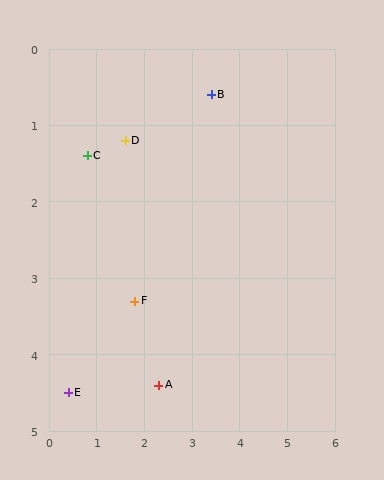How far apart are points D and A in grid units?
Points D and A are about 3.3 grid units apart.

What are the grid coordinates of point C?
Point C is at approximately (0.8, 1.4).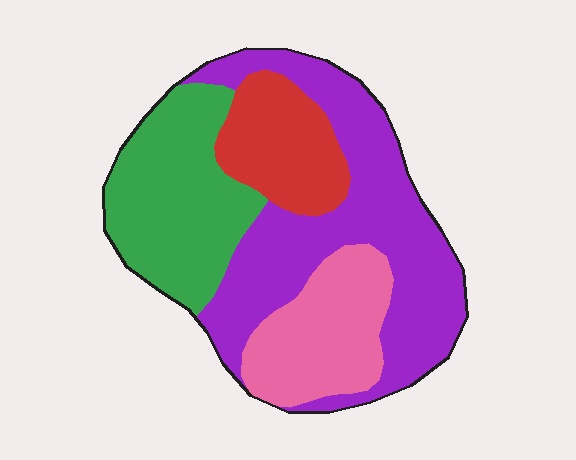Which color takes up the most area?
Purple, at roughly 40%.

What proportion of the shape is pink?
Pink takes up less than a quarter of the shape.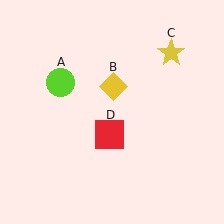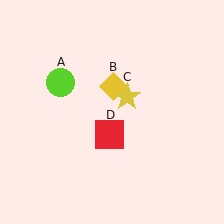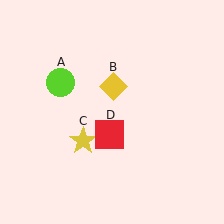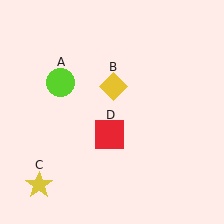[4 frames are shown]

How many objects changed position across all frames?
1 object changed position: yellow star (object C).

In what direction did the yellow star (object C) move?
The yellow star (object C) moved down and to the left.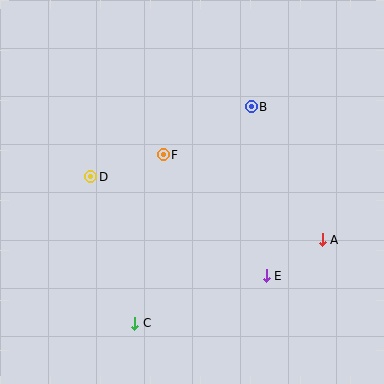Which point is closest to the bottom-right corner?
Point A is closest to the bottom-right corner.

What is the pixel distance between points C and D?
The distance between C and D is 153 pixels.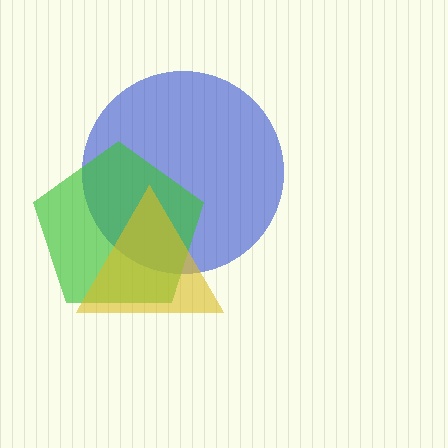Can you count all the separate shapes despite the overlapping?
Yes, there are 3 separate shapes.